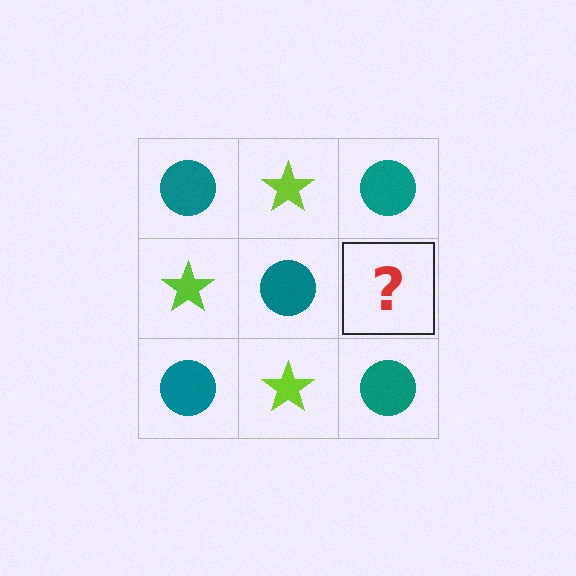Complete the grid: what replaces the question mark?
The question mark should be replaced with a lime star.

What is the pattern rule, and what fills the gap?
The rule is that it alternates teal circle and lime star in a checkerboard pattern. The gap should be filled with a lime star.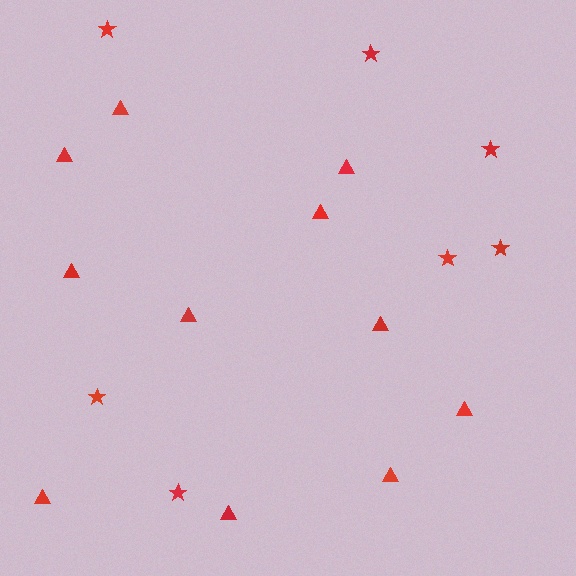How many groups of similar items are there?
There are 2 groups: one group of stars (7) and one group of triangles (11).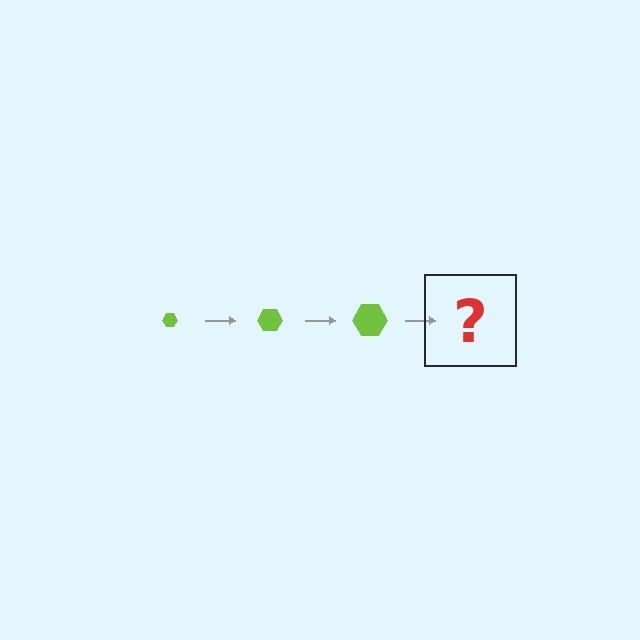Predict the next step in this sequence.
The next step is a lime hexagon, larger than the previous one.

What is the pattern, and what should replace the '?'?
The pattern is that the hexagon gets progressively larger each step. The '?' should be a lime hexagon, larger than the previous one.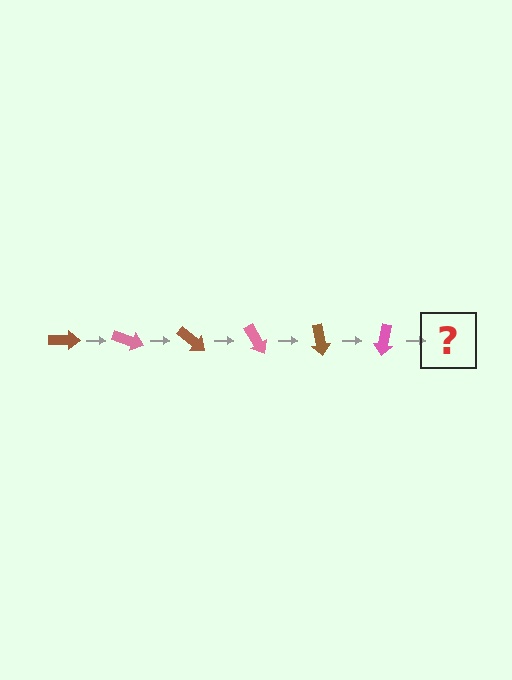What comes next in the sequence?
The next element should be a brown arrow, rotated 120 degrees from the start.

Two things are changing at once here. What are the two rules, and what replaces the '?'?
The two rules are that it rotates 20 degrees each step and the color cycles through brown and pink. The '?' should be a brown arrow, rotated 120 degrees from the start.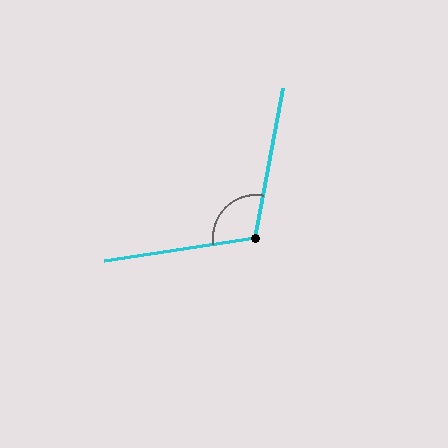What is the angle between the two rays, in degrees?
Approximately 109 degrees.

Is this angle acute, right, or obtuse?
It is obtuse.